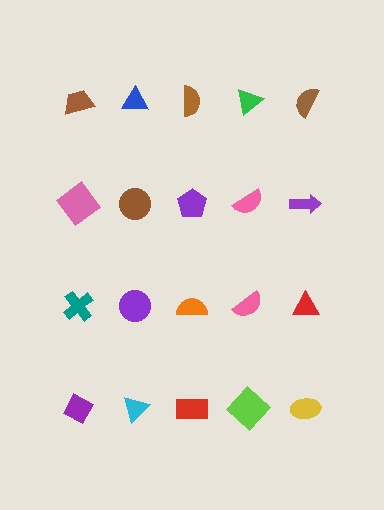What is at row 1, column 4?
A green triangle.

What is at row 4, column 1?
A purple diamond.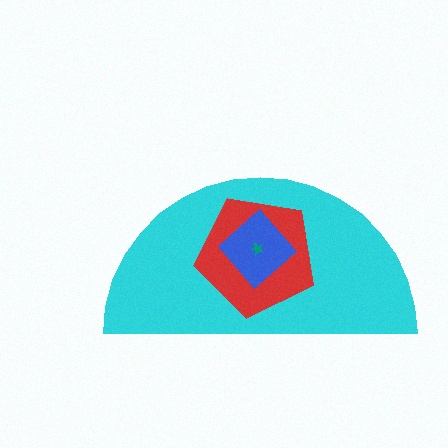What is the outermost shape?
The cyan semicircle.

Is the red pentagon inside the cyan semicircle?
Yes.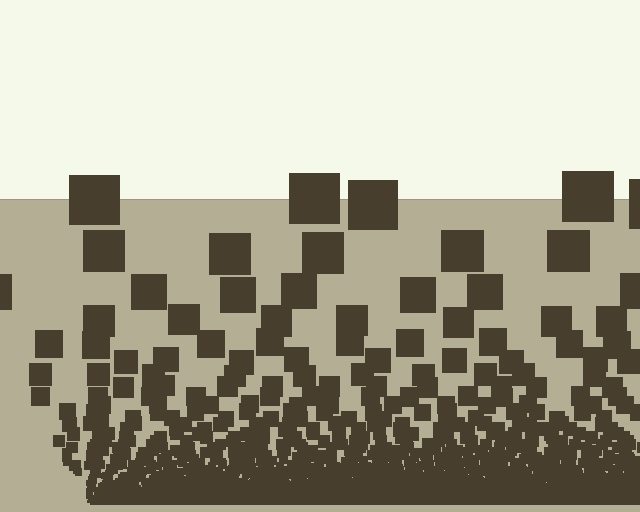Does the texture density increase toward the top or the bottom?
Density increases toward the bottom.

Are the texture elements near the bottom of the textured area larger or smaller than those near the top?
Smaller. The gradient is inverted — elements near the bottom are smaller and denser.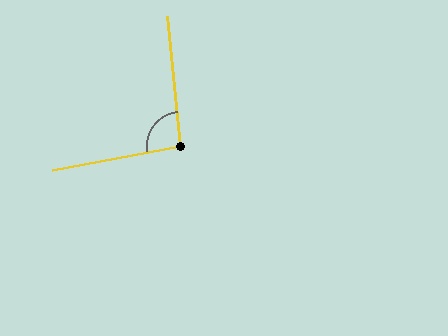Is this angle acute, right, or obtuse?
It is approximately a right angle.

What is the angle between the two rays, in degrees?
Approximately 95 degrees.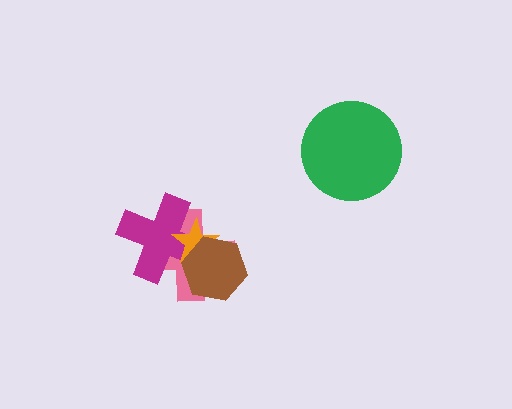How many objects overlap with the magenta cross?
3 objects overlap with the magenta cross.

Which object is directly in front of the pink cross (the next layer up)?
The magenta cross is directly in front of the pink cross.